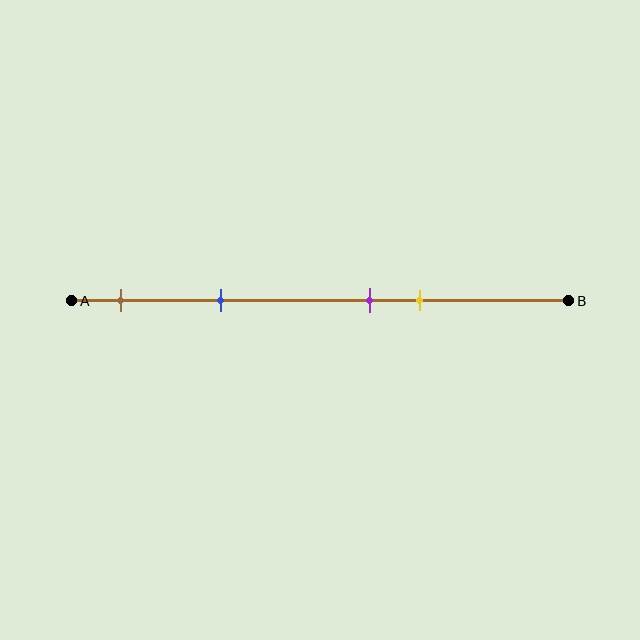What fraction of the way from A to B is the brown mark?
The brown mark is approximately 10% (0.1) of the way from A to B.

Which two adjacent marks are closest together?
The purple and yellow marks are the closest adjacent pair.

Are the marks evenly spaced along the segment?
No, the marks are not evenly spaced.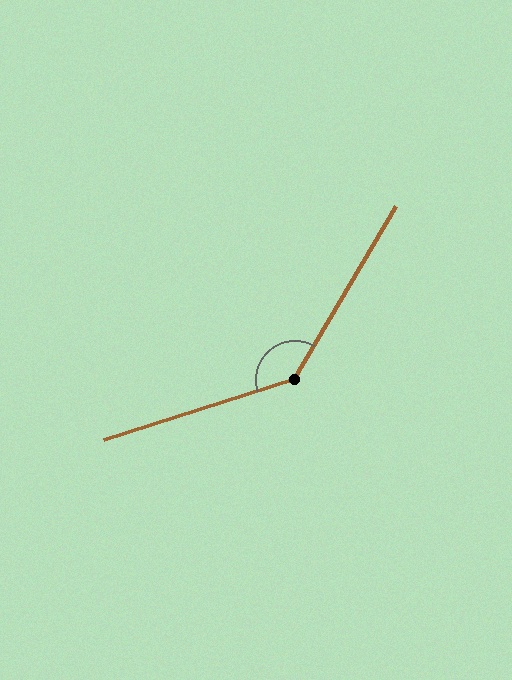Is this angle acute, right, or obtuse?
It is obtuse.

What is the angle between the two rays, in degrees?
Approximately 138 degrees.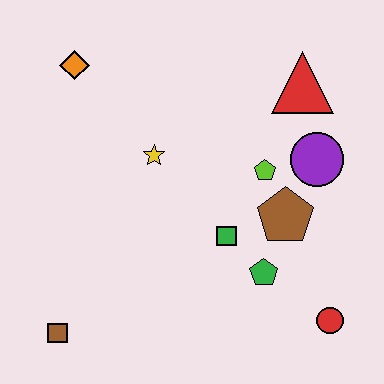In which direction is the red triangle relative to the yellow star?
The red triangle is to the right of the yellow star.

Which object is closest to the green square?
The green pentagon is closest to the green square.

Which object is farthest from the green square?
The orange diamond is farthest from the green square.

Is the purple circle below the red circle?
No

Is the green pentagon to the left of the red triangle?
Yes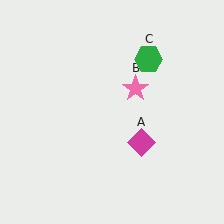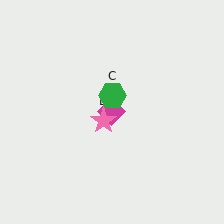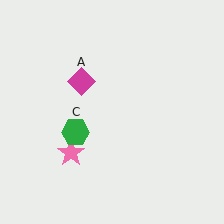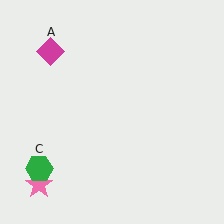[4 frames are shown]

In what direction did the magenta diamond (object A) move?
The magenta diamond (object A) moved up and to the left.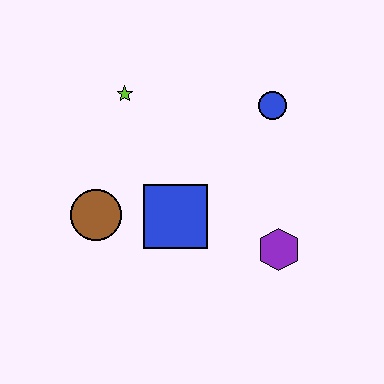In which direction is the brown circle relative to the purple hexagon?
The brown circle is to the left of the purple hexagon.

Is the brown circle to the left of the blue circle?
Yes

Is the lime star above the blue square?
Yes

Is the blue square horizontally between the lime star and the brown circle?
No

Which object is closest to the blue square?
The brown circle is closest to the blue square.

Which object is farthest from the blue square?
The blue circle is farthest from the blue square.